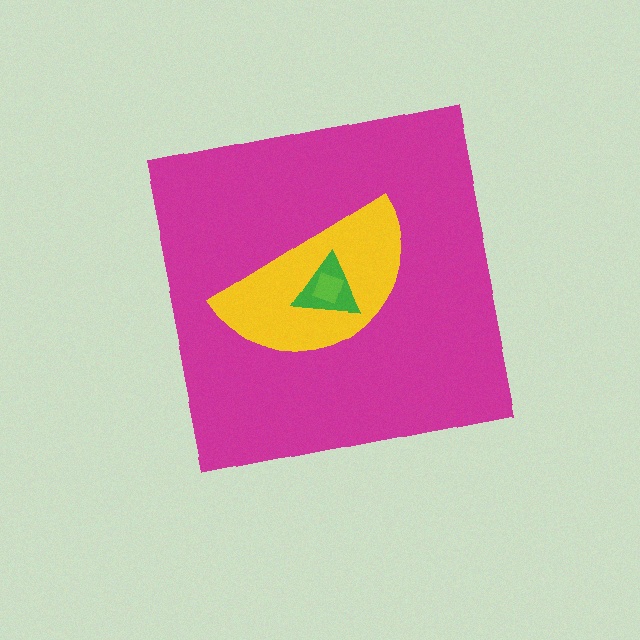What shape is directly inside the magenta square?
The yellow semicircle.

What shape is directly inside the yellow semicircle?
The green triangle.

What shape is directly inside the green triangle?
The lime square.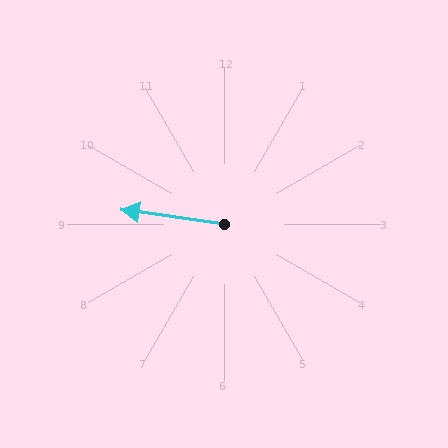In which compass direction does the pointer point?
West.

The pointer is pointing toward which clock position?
Roughly 9 o'clock.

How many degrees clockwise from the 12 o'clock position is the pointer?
Approximately 278 degrees.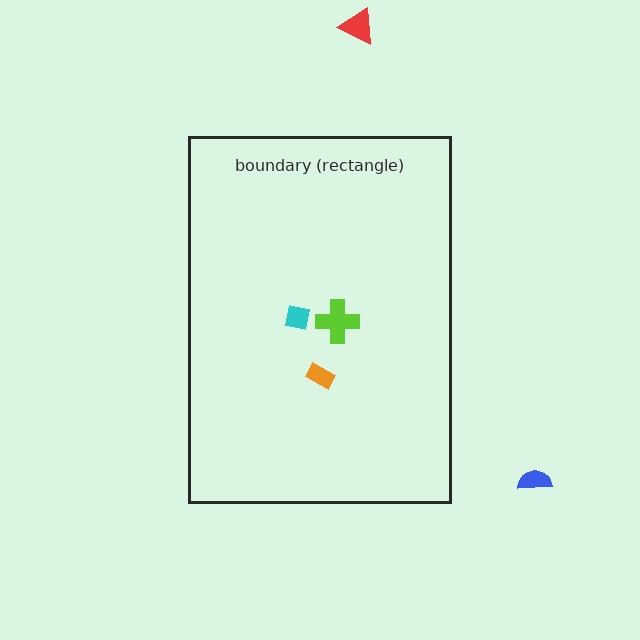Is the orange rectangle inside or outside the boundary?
Inside.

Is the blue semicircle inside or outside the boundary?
Outside.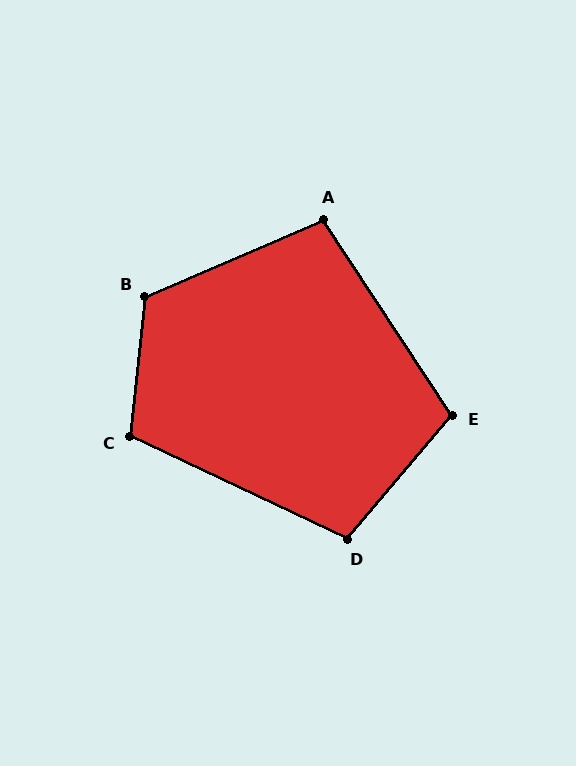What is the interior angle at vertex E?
Approximately 107 degrees (obtuse).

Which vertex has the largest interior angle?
B, at approximately 119 degrees.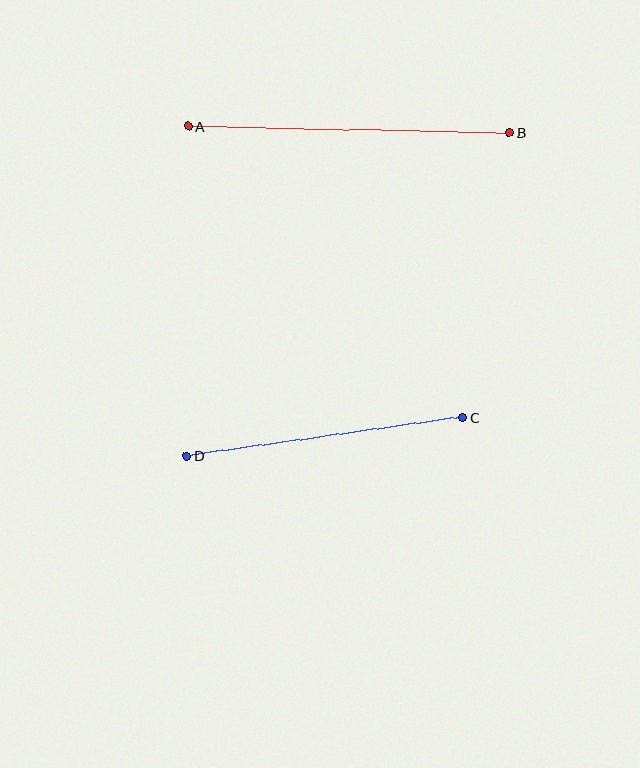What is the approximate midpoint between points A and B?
The midpoint is at approximately (349, 129) pixels.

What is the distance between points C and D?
The distance is approximately 279 pixels.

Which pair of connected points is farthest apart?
Points A and B are farthest apart.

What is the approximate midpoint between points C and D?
The midpoint is at approximately (325, 437) pixels.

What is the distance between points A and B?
The distance is approximately 321 pixels.